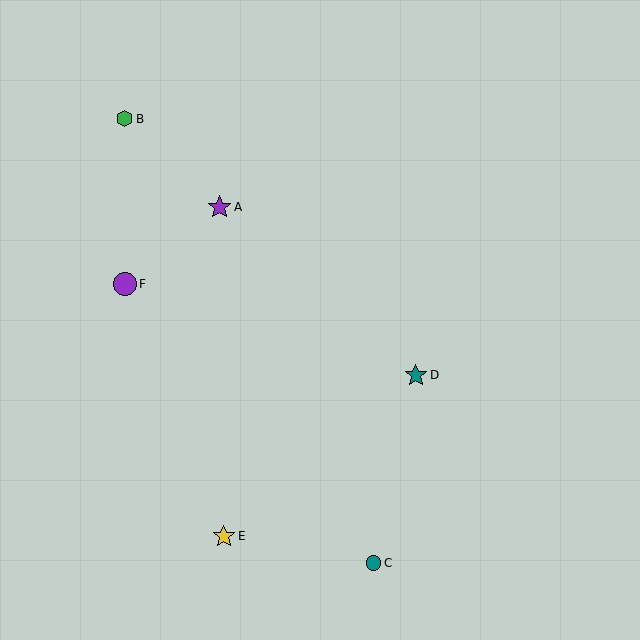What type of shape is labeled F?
Shape F is a purple circle.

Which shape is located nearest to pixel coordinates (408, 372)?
The teal star (labeled D) at (416, 375) is nearest to that location.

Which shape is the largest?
The purple star (labeled A) is the largest.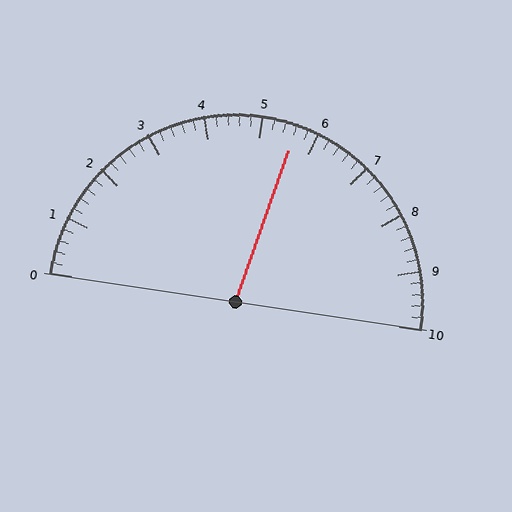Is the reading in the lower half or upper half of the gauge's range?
The reading is in the upper half of the range (0 to 10).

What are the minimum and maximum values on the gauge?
The gauge ranges from 0 to 10.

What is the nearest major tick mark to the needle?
The nearest major tick mark is 6.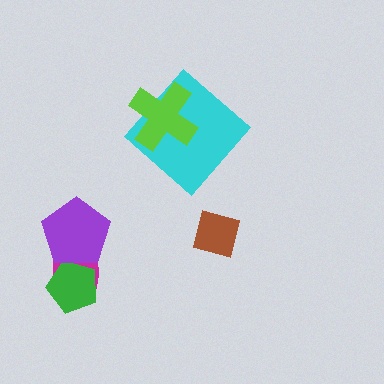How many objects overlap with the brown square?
0 objects overlap with the brown square.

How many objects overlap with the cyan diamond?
1 object overlaps with the cyan diamond.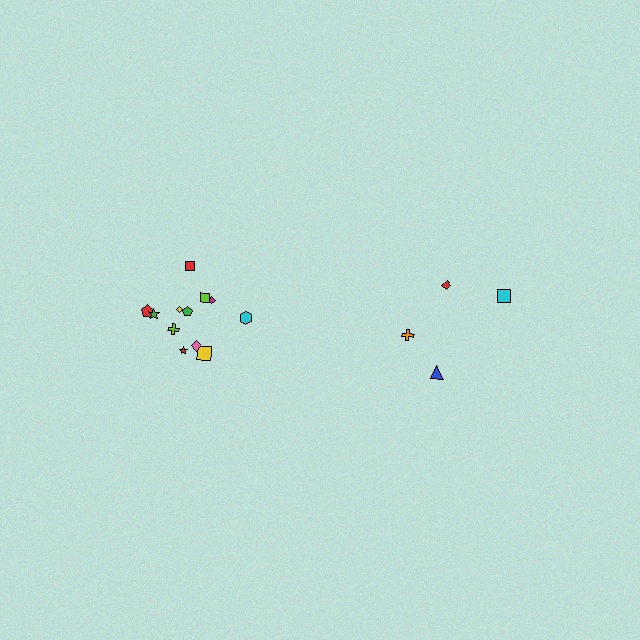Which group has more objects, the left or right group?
The left group.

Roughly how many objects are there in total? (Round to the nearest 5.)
Roughly 15 objects in total.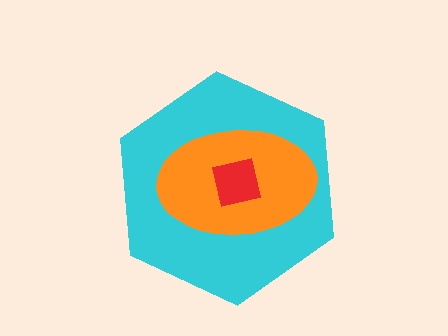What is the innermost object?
The red square.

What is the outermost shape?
The cyan hexagon.